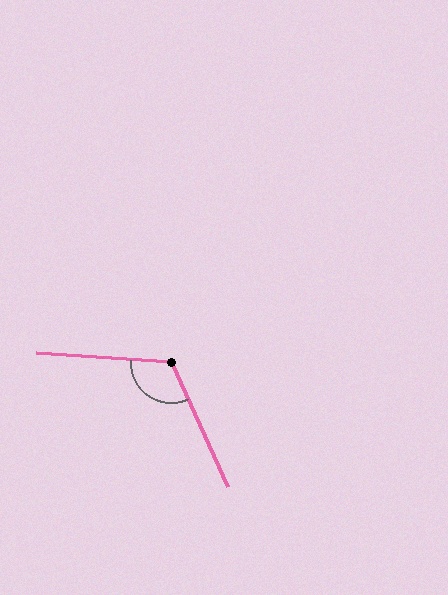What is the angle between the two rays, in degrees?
Approximately 119 degrees.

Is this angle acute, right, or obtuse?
It is obtuse.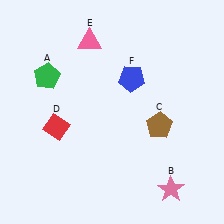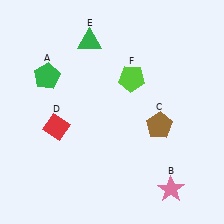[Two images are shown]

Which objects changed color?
E changed from pink to green. F changed from blue to lime.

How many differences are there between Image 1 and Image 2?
There are 2 differences between the two images.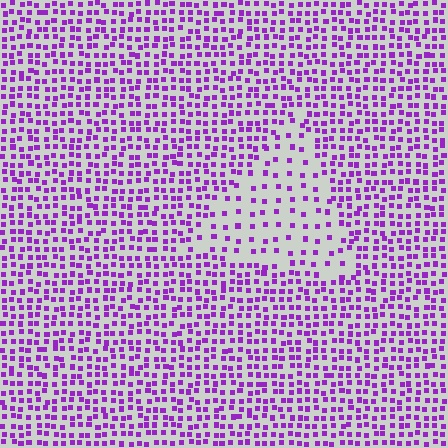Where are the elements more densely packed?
The elements are more densely packed outside the triangle boundary.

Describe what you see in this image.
The image contains small purple elements arranged at two different densities. A triangle-shaped region is visible where the elements are less densely packed than the surrounding area.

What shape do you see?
I see a triangle.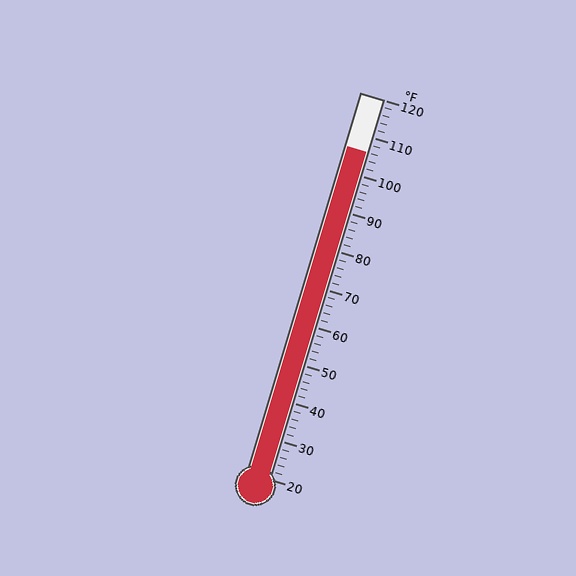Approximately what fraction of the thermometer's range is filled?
The thermometer is filled to approximately 85% of its range.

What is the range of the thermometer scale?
The thermometer scale ranges from 20°F to 120°F.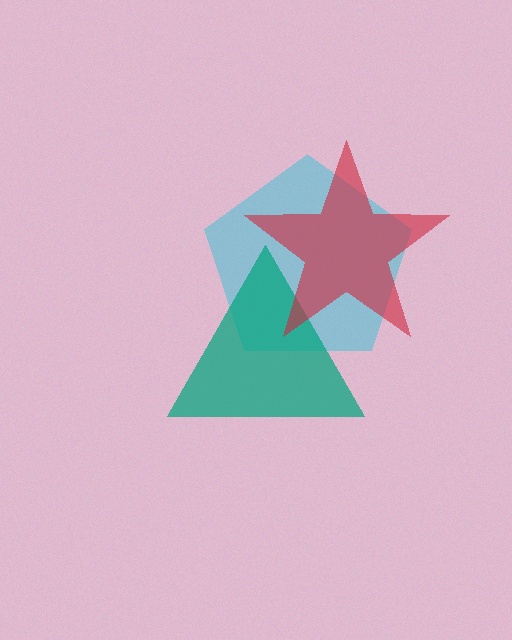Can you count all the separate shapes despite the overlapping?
Yes, there are 3 separate shapes.